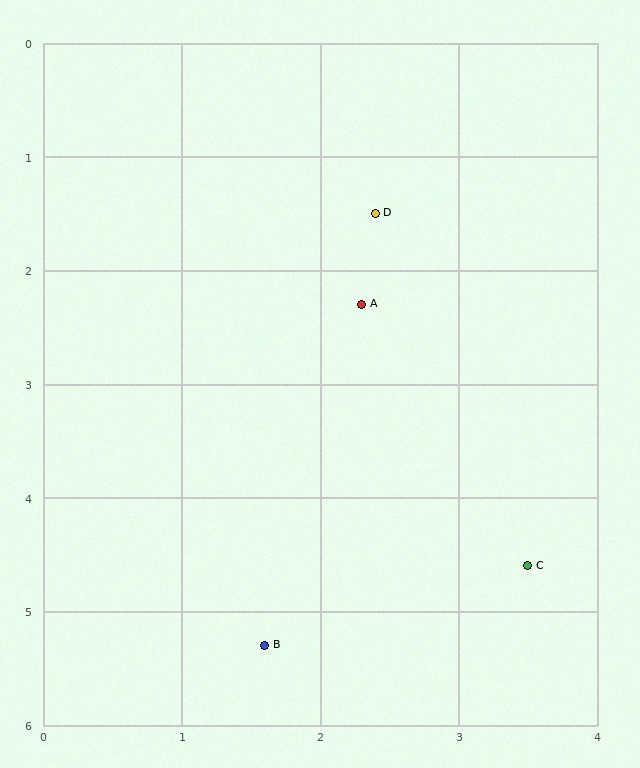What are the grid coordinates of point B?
Point B is at approximately (1.6, 5.3).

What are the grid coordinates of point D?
Point D is at approximately (2.4, 1.5).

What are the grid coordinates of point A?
Point A is at approximately (2.3, 2.3).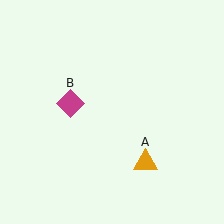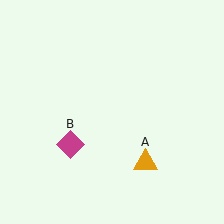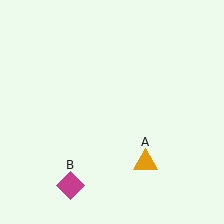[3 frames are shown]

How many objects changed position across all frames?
1 object changed position: magenta diamond (object B).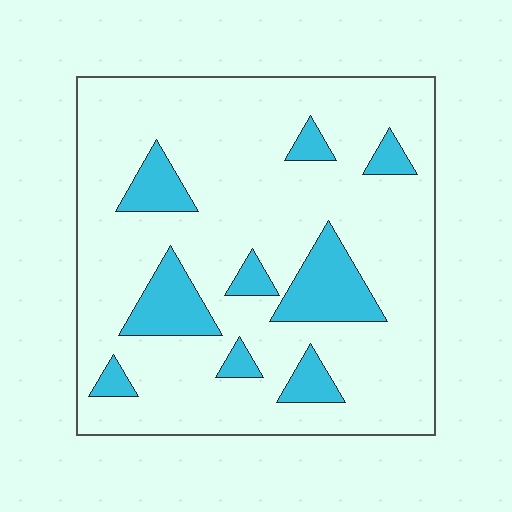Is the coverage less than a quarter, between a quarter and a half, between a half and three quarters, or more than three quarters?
Less than a quarter.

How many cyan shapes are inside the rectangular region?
9.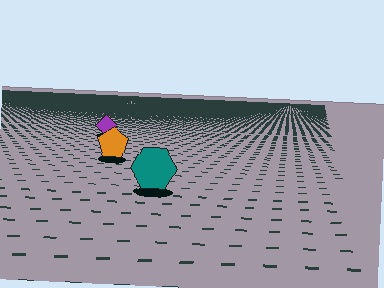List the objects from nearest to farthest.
From nearest to farthest: the teal hexagon, the orange pentagon, the purple diamond.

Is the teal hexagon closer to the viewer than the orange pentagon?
Yes. The teal hexagon is closer — you can tell from the texture gradient: the ground texture is coarser near it.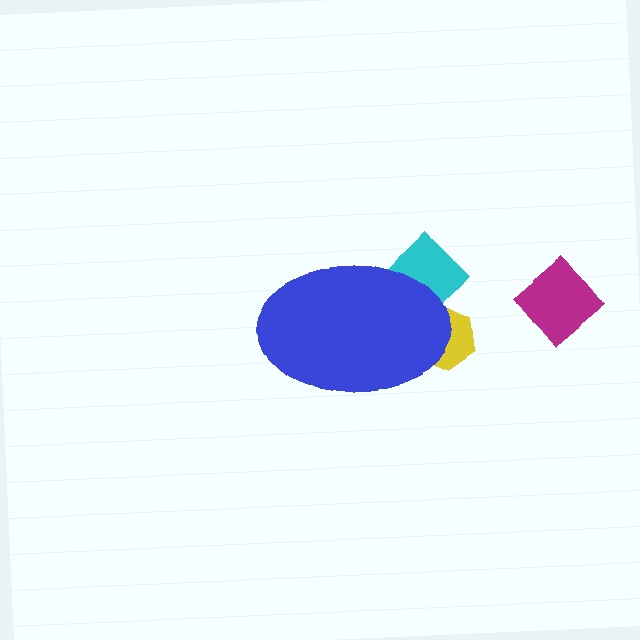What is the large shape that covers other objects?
A blue ellipse.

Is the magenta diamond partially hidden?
No, the magenta diamond is fully visible.